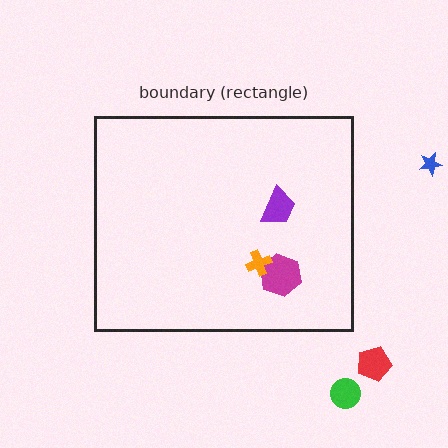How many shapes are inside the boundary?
3 inside, 3 outside.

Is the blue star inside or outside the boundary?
Outside.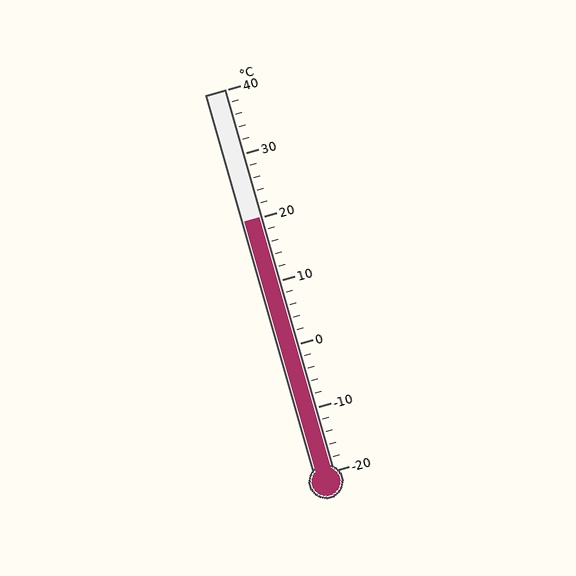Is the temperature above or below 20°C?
The temperature is at 20°C.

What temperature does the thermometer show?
The thermometer shows approximately 20°C.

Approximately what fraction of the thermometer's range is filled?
The thermometer is filled to approximately 65% of its range.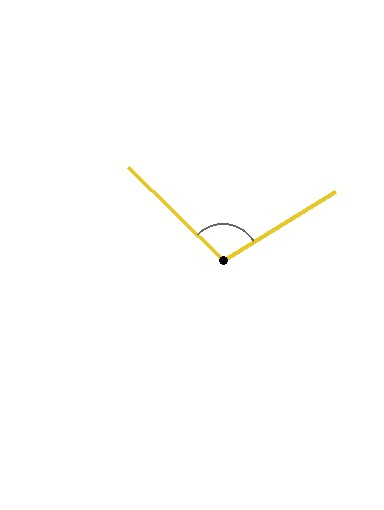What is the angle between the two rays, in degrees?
Approximately 104 degrees.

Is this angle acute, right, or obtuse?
It is obtuse.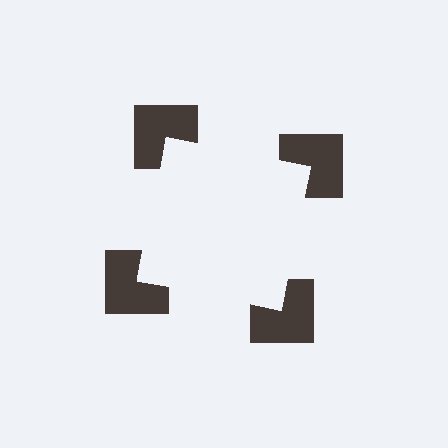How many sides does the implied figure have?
4 sides.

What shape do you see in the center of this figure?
An illusory square — its edges are inferred from the aligned wedge cuts in the notched squares, not physically drawn.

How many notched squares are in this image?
There are 4 — one at each vertex of the illusory square.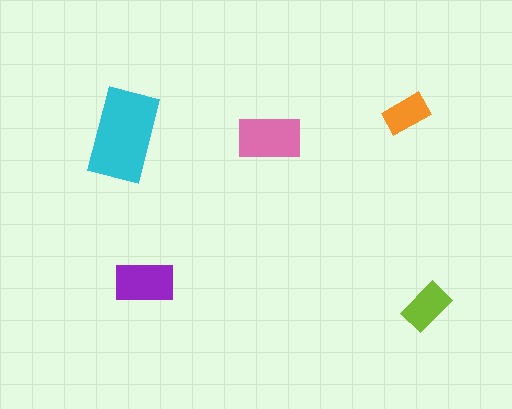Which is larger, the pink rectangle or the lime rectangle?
The pink one.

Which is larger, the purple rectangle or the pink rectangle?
The pink one.